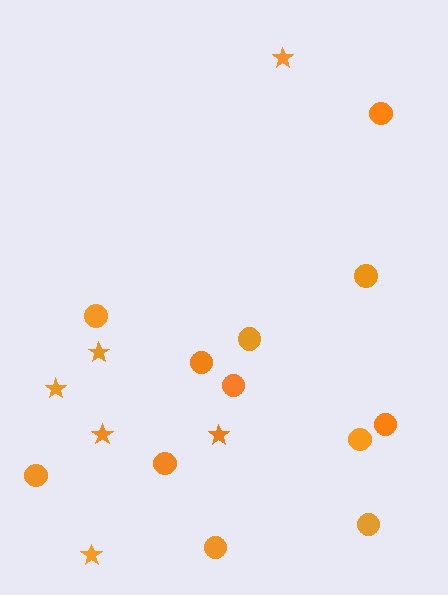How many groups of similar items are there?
There are 2 groups: one group of circles (12) and one group of stars (6).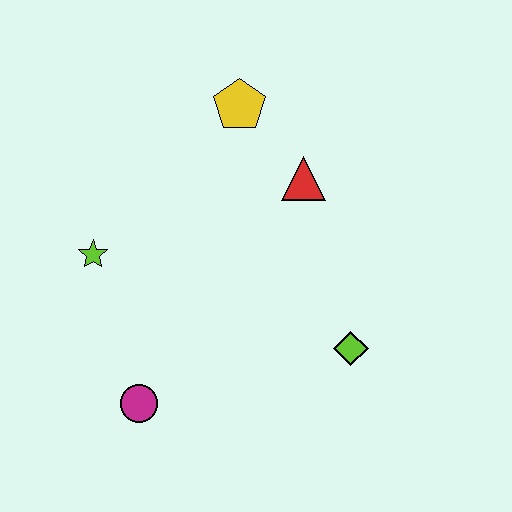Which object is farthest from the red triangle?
The magenta circle is farthest from the red triangle.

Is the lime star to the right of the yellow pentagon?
No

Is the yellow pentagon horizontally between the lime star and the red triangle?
Yes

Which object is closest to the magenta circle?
The lime star is closest to the magenta circle.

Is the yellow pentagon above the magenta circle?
Yes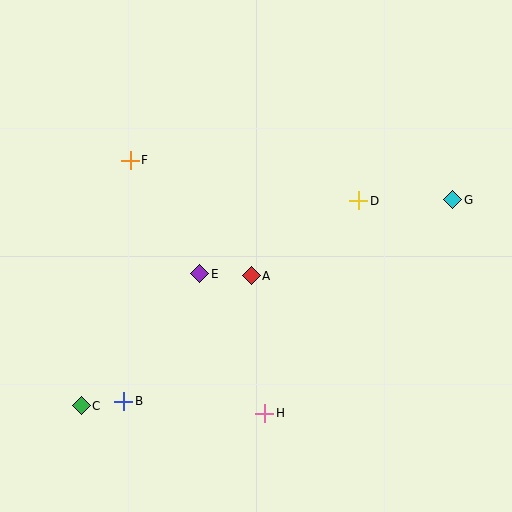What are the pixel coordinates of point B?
Point B is at (124, 401).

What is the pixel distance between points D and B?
The distance between D and B is 309 pixels.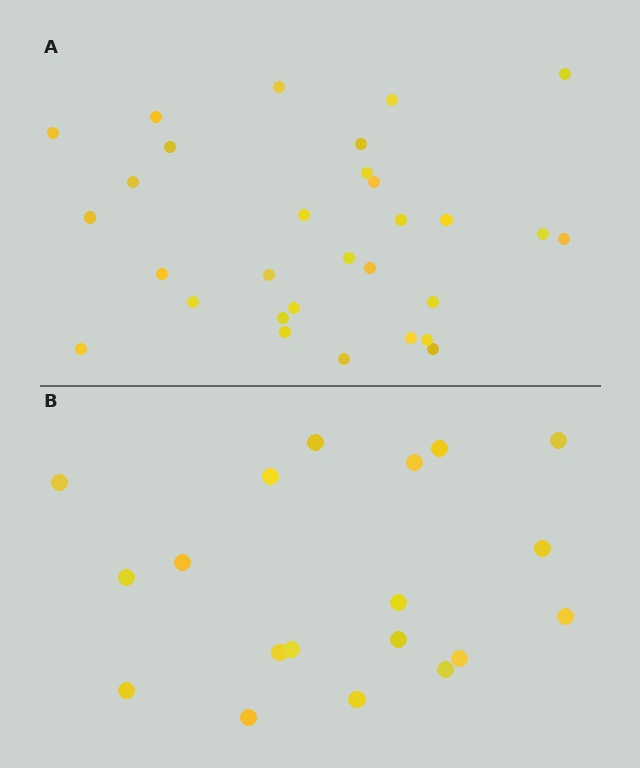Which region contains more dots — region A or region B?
Region A (the top region) has more dots.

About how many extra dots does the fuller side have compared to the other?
Region A has roughly 12 or so more dots than region B.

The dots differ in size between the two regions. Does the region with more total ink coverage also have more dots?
No. Region B has more total ink coverage because its dots are larger, but region A actually contains more individual dots. Total area can be misleading — the number of items is what matters here.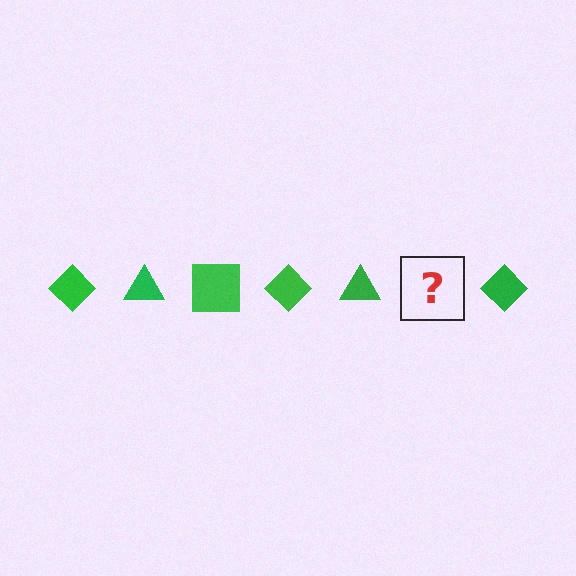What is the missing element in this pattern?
The missing element is a green square.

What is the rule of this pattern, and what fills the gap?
The rule is that the pattern cycles through diamond, triangle, square shapes in green. The gap should be filled with a green square.